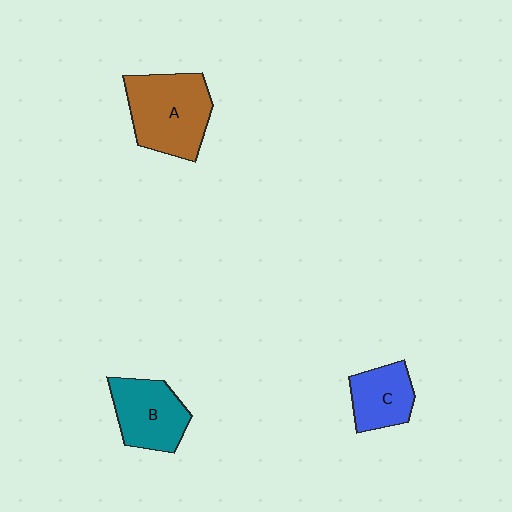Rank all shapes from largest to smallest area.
From largest to smallest: A (brown), B (teal), C (blue).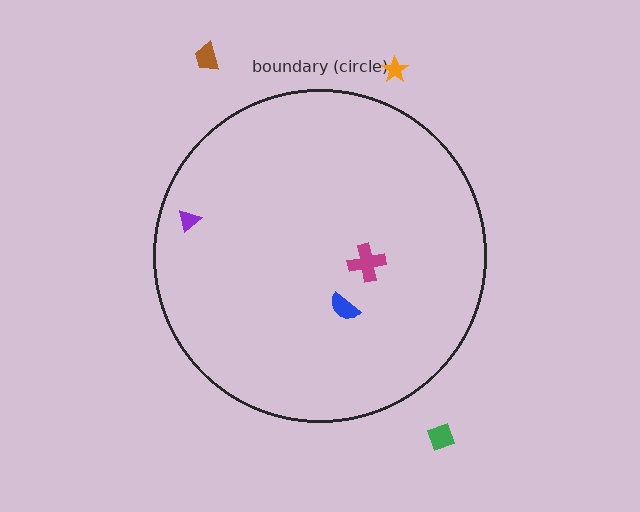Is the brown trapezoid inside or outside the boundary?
Outside.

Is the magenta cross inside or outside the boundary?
Inside.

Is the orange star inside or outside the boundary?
Outside.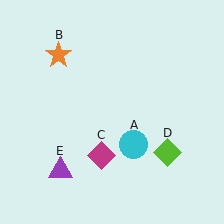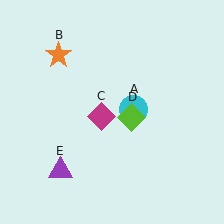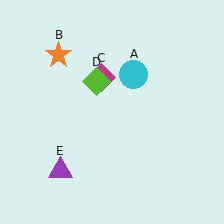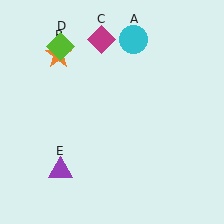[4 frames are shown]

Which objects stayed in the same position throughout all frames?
Orange star (object B) and purple triangle (object E) remained stationary.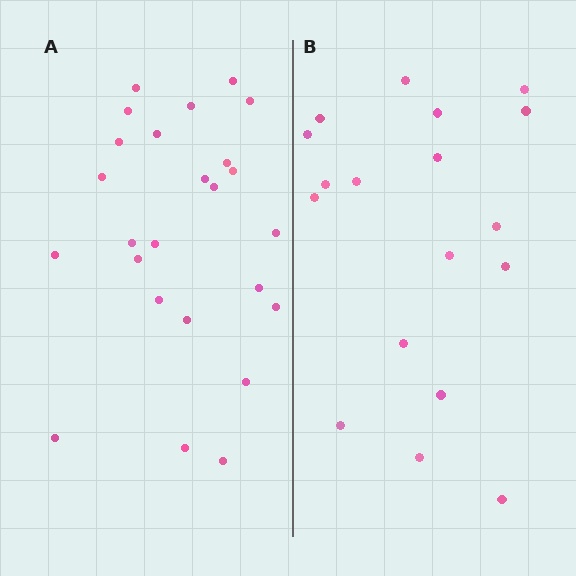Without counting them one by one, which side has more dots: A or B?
Region A (the left region) has more dots.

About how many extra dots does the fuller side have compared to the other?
Region A has roughly 8 or so more dots than region B.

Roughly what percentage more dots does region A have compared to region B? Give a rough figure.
About 40% more.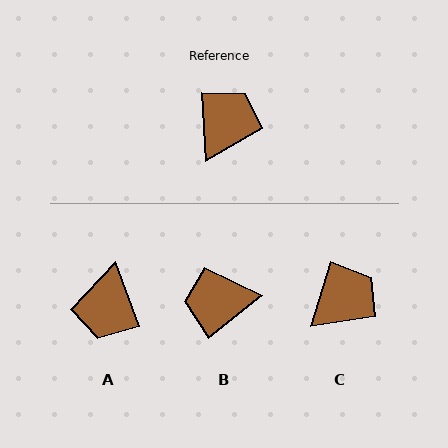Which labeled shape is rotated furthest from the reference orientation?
A, about 163 degrees away.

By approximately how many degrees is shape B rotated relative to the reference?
Approximately 124 degrees counter-clockwise.